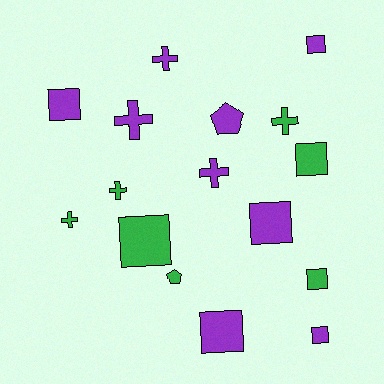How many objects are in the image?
There are 16 objects.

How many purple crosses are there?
There are 3 purple crosses.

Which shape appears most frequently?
Square, with 8 objects.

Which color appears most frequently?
Purple, with 9 objects.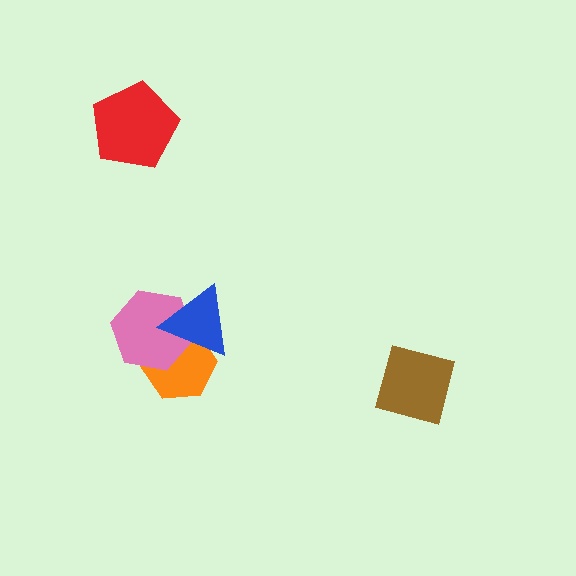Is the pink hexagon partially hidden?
Yes, it is partially covered by another shape.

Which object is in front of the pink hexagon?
The blue triangle is in front of the pink hexagon.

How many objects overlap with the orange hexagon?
2 objects overlap with the orange hexagon.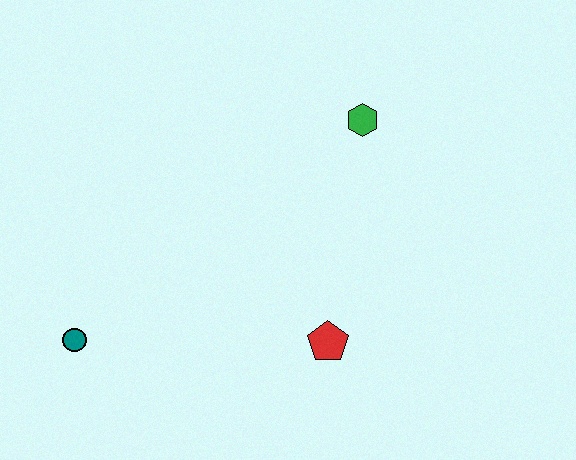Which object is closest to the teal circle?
The red pentagon is closest to the teal circle.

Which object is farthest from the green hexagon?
The teal circle is farthest from the green hexagon.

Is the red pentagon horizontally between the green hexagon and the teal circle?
Yes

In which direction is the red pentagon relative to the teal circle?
The red pentagon is to the right of the teal circle.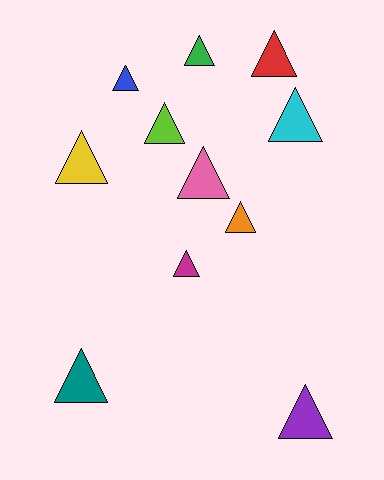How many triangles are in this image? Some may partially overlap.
There are 11 triangles.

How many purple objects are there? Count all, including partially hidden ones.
There is 1 purple object.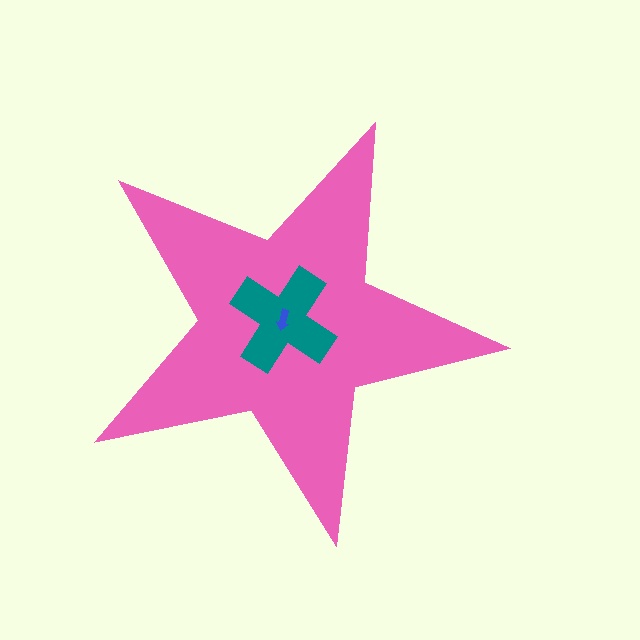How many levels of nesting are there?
3.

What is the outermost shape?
The pink star.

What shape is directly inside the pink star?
The teal cross.